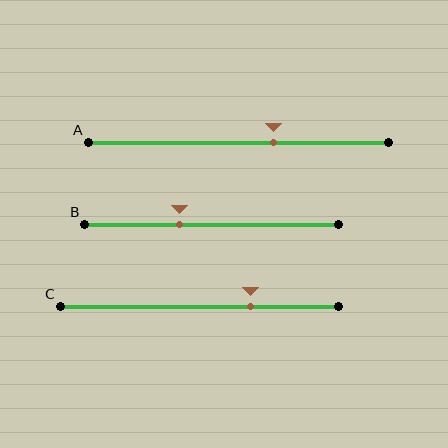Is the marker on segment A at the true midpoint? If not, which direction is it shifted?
No, the marker on segment A is shifted to the right by about 12% of the segment length.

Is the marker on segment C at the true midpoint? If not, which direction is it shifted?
No, the marker on segment C is shifted to the right by about 18% of the segment length.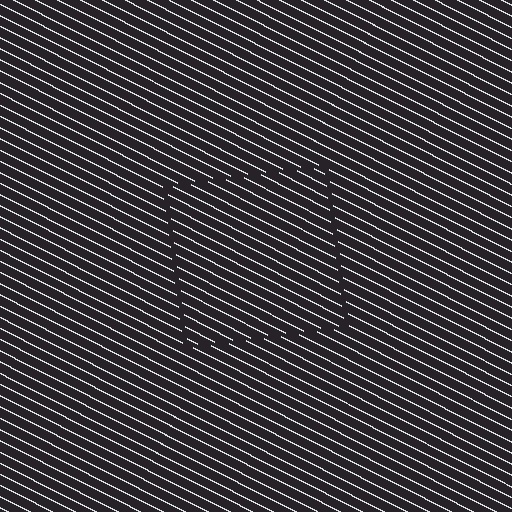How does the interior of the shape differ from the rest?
The interior of the shape contains the same grating, shifted by half a period — the contour is defined by the phase discontinuity where line-ends from the inner and outer gratings abut.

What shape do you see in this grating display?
An illusory square. The interior of the shape contains the same grating, shifted by half a period — the contour is defined by the phase discontinuity where line-ends from the inner and outer gratings abut.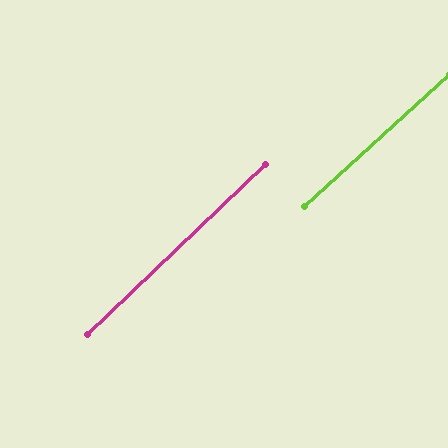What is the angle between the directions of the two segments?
Approximately 1 degree.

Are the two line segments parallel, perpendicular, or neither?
Parallel — their directions differ by only 1.3°.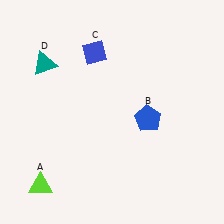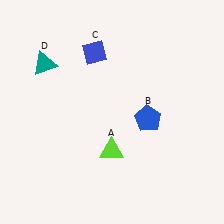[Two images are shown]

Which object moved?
The lime triangle (A) moved right.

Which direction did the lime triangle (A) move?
The lime triangle (A) moved right.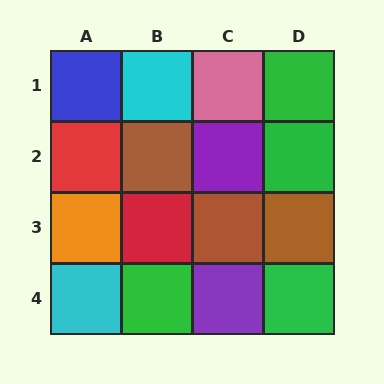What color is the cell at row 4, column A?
Cyan.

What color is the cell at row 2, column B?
Brown.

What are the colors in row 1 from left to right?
Blue, cyan, pink, green.